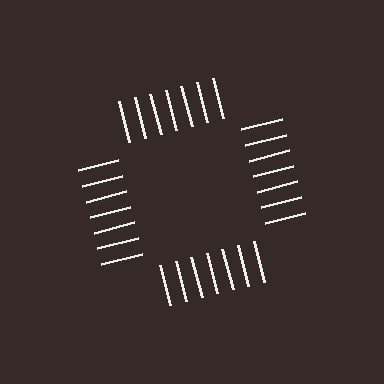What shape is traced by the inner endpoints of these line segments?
An illusory square — the line segments terminate on its edges but no continuous stroke is drawn.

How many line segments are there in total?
28 — 7 along each of the 4 edges.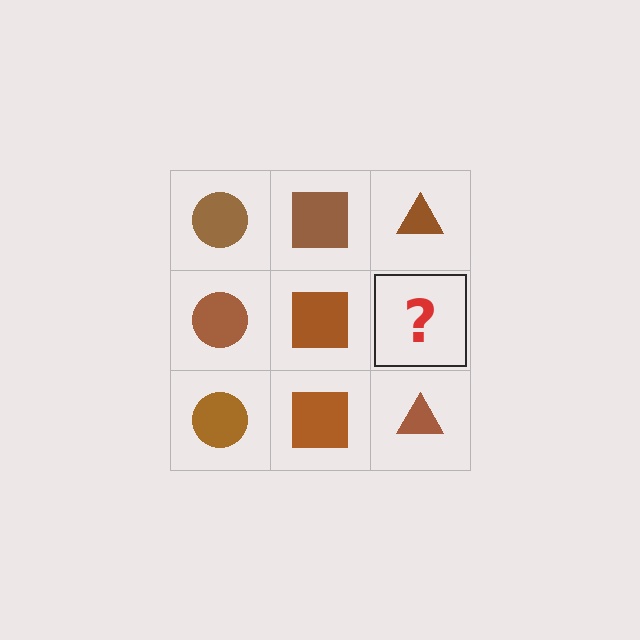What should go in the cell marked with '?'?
The missing cell should contain a brown triangle.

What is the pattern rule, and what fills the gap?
The rule is that each column has a consistent shape. The gap should be filled with a brown triangle.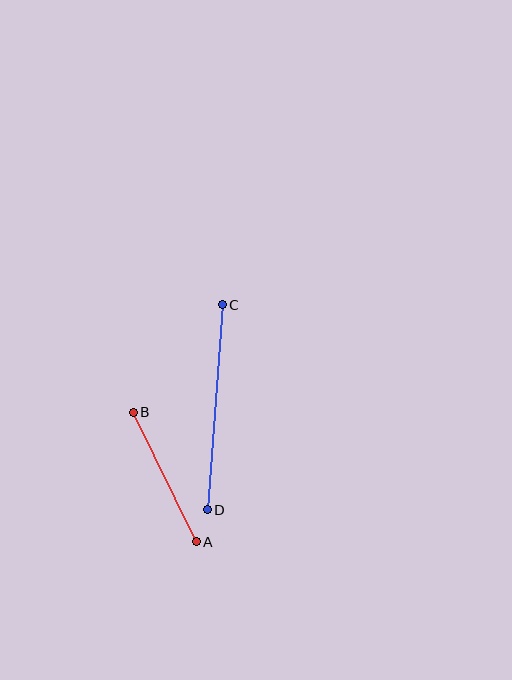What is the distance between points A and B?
The distance is approximately 144 pixels.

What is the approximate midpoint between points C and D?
The midpoint is at approximately (215, 407) pixels.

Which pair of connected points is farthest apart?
Points C and D are farthest apart.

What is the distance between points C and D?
The distance is approximately 205 pixels.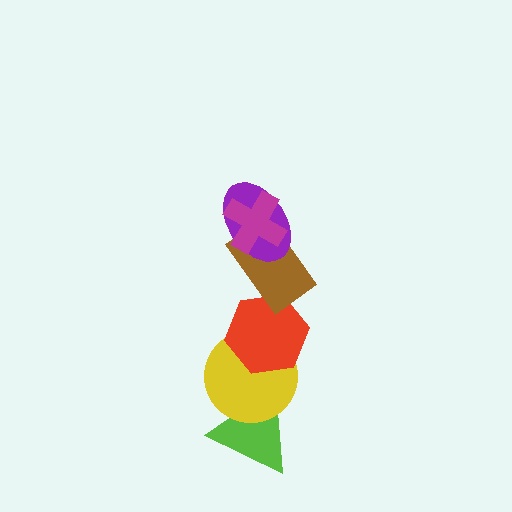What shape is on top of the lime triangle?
The yellow circle is on top of the lime triangle.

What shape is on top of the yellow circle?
The red hexagon is on top of the yellow circle.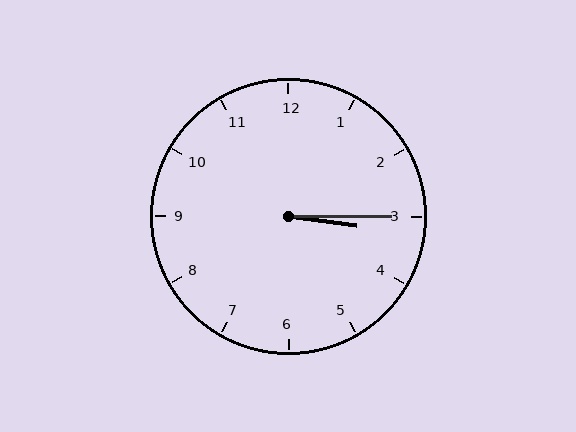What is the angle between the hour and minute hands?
Approximately 8 degrees.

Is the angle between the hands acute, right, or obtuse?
It is acute.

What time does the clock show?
3:15.